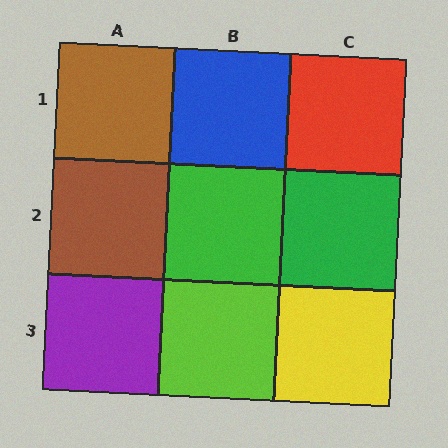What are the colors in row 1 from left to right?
Brown, blue, red.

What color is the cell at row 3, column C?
Yellow.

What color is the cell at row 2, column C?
Green.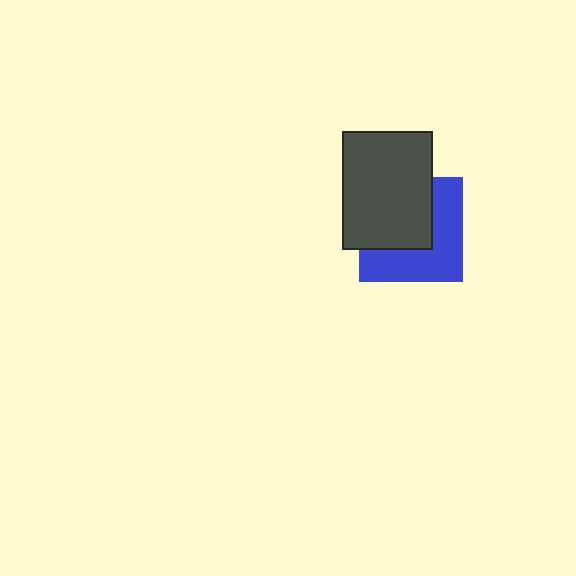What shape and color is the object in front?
The object in front is a dark gray rectangle.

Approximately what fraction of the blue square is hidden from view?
Roughly 49% of the blue square is hidden behind the dark gray rectangle.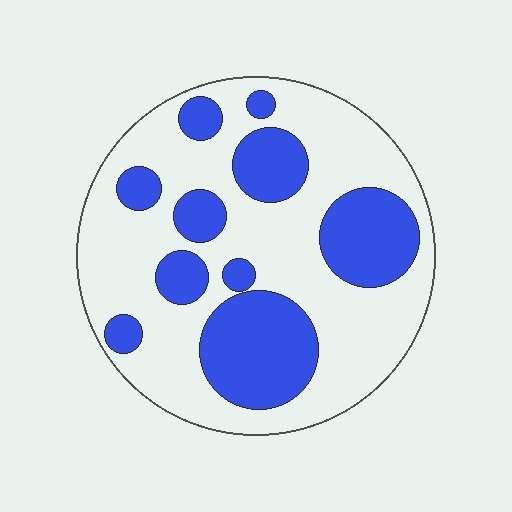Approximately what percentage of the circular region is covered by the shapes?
Approximately 35%.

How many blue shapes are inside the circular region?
10.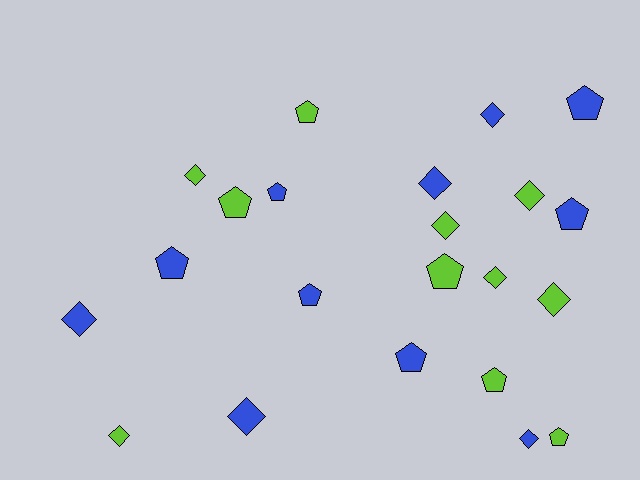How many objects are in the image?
There are 22 objects.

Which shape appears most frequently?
Diamond, with 11 objects.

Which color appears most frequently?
Lime, with 11 objects.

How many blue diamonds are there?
There are 5 blue diamonds.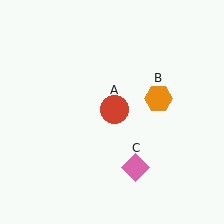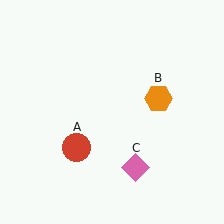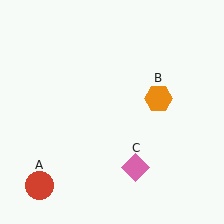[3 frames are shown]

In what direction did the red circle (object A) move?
The red circle (object A) moved down and to the left.